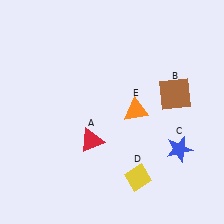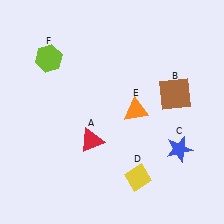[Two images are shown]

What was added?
A lime hexagon (F) was added in Image 2.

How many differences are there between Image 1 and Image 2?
There is 1 difference between the two images.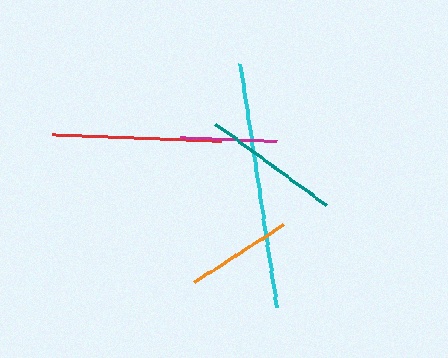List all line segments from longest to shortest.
From longest to shortest: cyan, red, teal, orange, magenta.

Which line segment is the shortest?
The magenta line is the shortest at approximately 97 pixels.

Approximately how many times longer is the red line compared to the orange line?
The red line is approximately 1.6 times the length of the orange line.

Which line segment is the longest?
The cyan line is the longest at approximately 246 pixels.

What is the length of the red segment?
The red segment is approximately 170 pixels long.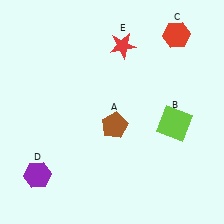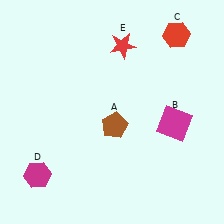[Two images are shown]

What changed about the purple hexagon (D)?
In Image 1, D is purple. In Image 2, it changed to magenta.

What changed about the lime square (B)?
In Image 1, B is lime. In Image 2, it changed to magenta.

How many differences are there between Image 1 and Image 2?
There are 2 differences between the two images.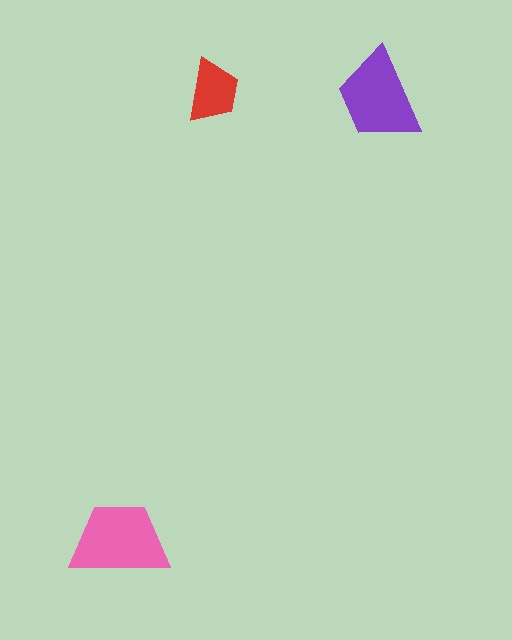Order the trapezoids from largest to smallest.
the pink one, the purple one, the red one.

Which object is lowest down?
The pink trapezoid is bottommost.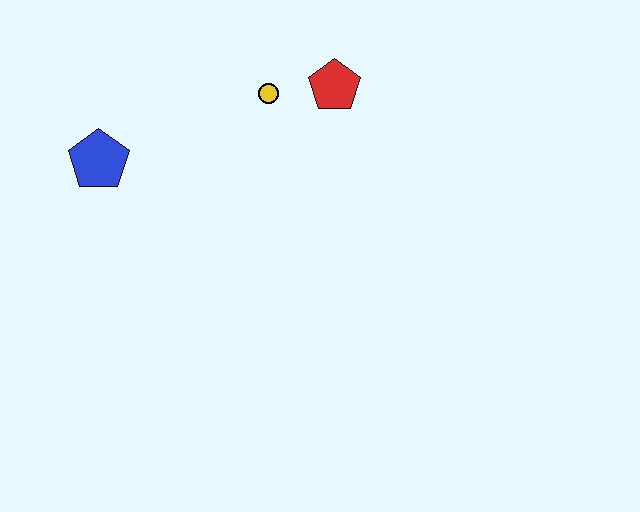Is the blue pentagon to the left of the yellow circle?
Yes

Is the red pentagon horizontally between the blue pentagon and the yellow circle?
No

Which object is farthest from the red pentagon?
The blue pentagon is farthest from the red pentagon.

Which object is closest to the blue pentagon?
The yellow circle is closest to the blue pentagon.